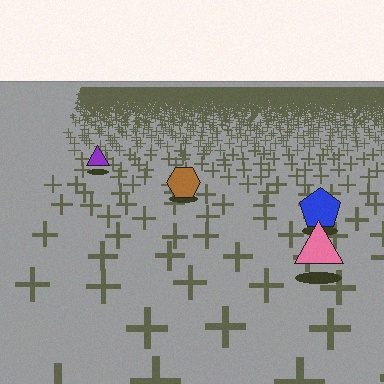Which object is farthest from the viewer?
The purple triangle is farthest from the viewer. It appears smaller and the ground texture around it is denser.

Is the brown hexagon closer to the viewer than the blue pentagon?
No. The blue pentagon is closer — you can tell from the texture gradient: the ground texture is coarser near it.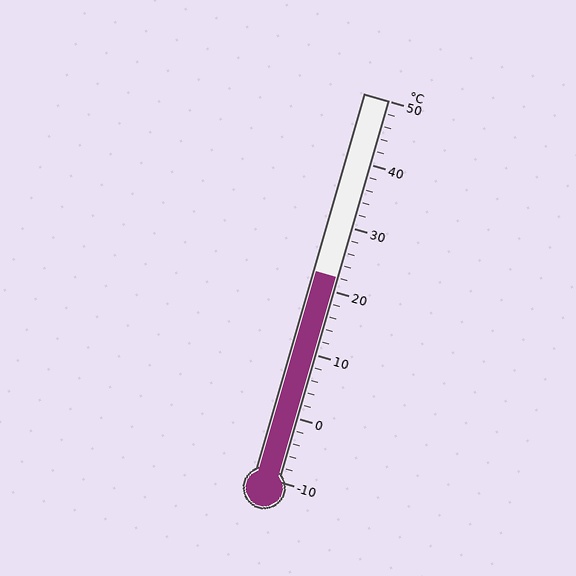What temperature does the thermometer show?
The thermometer shows approximately 22°C.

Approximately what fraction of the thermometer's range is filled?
The thermometer is filled to approximately 55% of its range.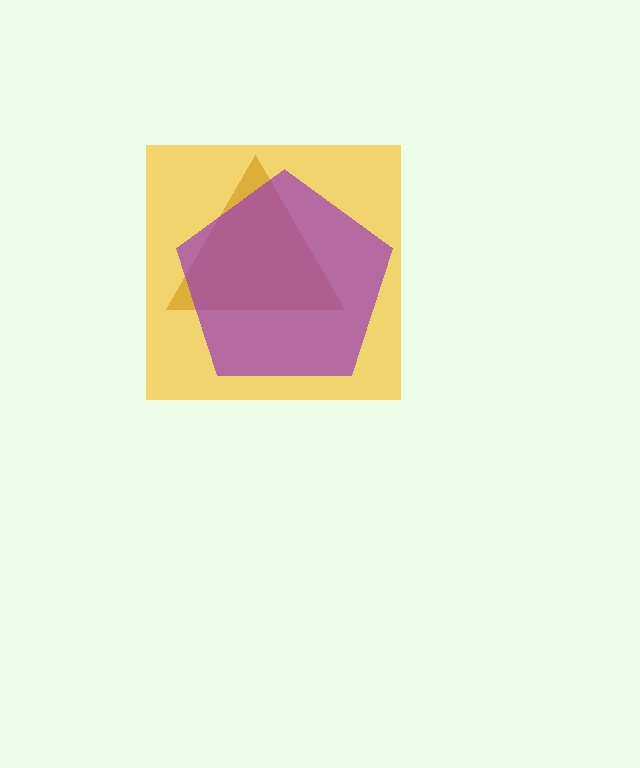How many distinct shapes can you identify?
There are 3 distinct shapes: a brown triangle, a yellow square, a purple pentagon.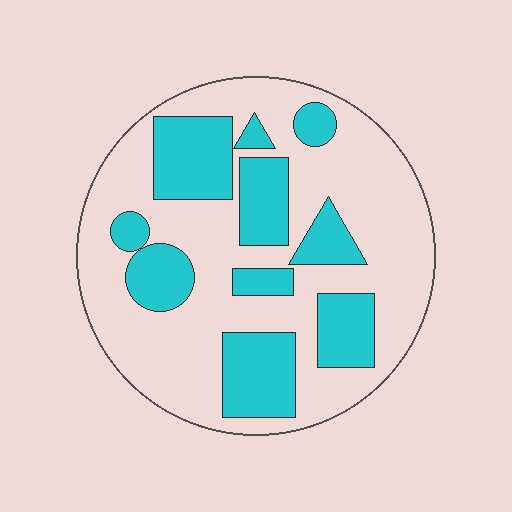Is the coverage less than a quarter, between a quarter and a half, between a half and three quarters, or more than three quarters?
Between a quarter and a half.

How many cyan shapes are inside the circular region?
10.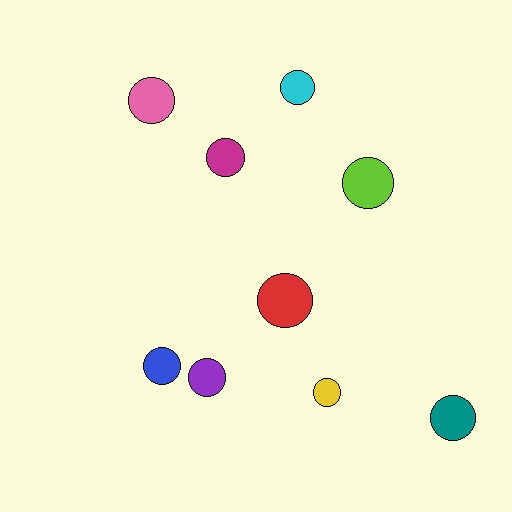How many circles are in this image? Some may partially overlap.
There are 9 circles.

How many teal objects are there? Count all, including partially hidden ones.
There is 1 teal object.